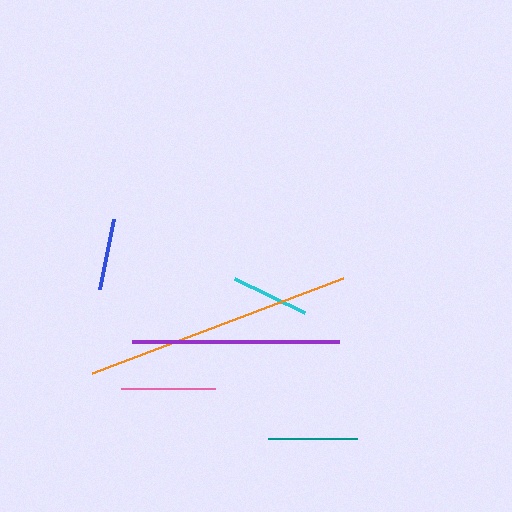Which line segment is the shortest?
The blue line is the shortest at approximately 71 pixels.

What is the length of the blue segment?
The blue segment is approximately 71 pixels long.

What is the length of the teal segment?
The teal segment is approximately 89 pixels long.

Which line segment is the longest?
The orange line is the longest at approximately 268 pixels.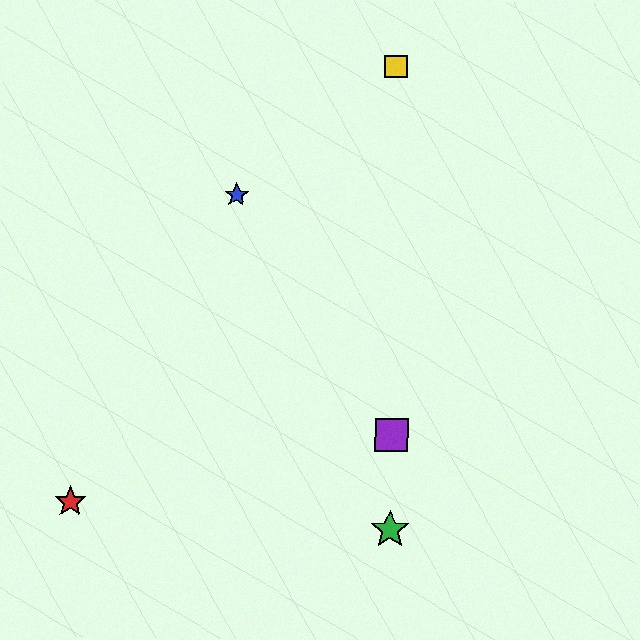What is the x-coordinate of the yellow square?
The yellow square is at x≈396.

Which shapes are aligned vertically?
The green star, the yellow square, the purple square are aligned vertically.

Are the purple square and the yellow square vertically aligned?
Yes, both are at x≈392.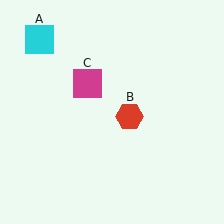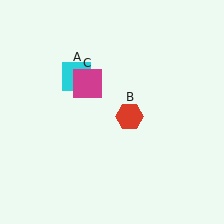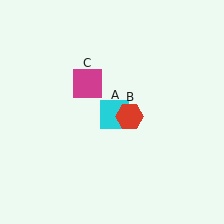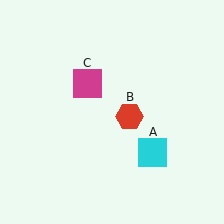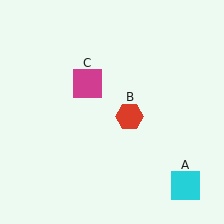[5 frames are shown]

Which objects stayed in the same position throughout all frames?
Red hexagon (object B) and magenta square (object C) remained stationary.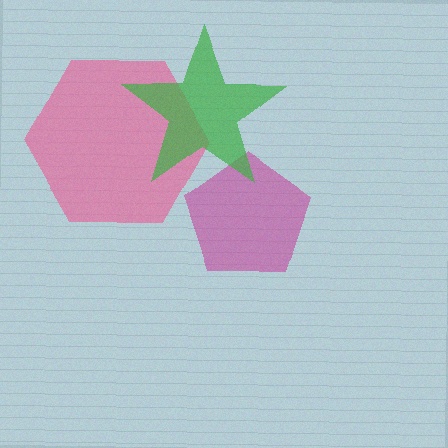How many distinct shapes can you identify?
There are 3 distinct shapes: a magenta pentagon, a pink hexagon, a green star.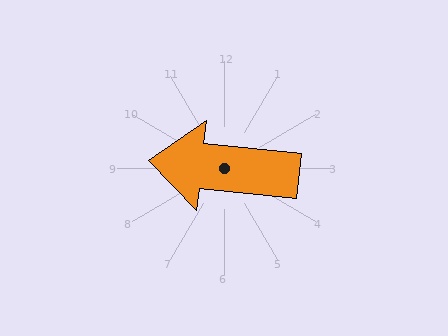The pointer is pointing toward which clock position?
Roughly 9 o'clock.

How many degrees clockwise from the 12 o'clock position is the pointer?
Approximately 276 degrees.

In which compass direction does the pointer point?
West.